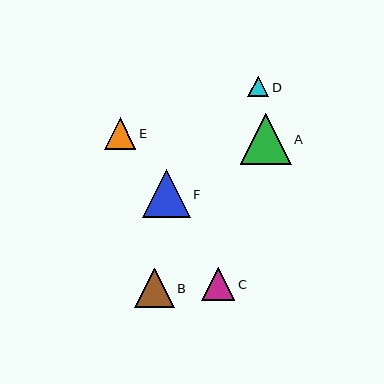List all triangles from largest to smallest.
From largest to smallest: A, F, B, C, E, D.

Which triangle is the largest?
Triangle A is the largest with a size of approximately 51 pixels.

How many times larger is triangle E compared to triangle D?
Triangle E is approximately 1.5 times the size of triangle D.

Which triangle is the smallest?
Triangle D is the smallest with a size of approximately 21 pixels.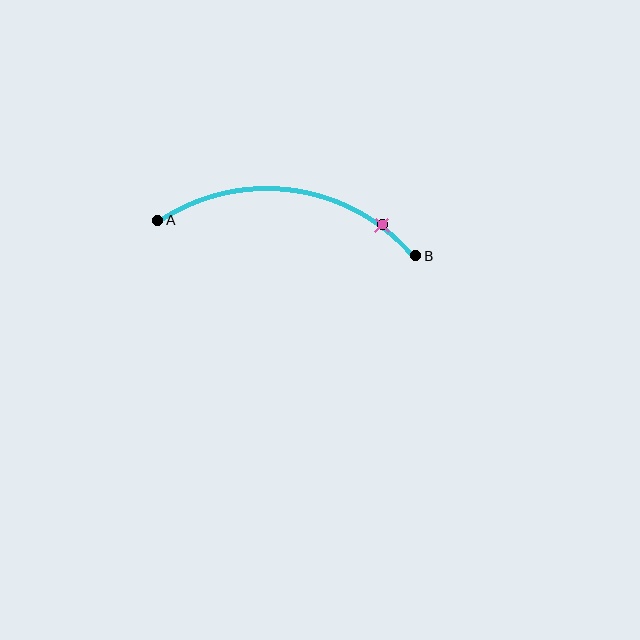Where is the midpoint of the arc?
The arc midpoint is the point on the curve farthest from the straight line joining A and B. It sits above that line.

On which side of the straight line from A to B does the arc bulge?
The arc bulges above the straight line connecting A and B.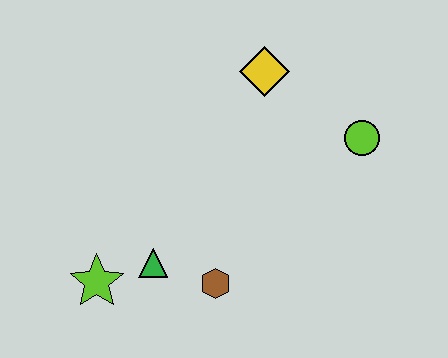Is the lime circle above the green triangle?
Yes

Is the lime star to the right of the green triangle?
No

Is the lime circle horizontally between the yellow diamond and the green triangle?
No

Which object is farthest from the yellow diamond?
The lime star is farthest from the yellow diamond.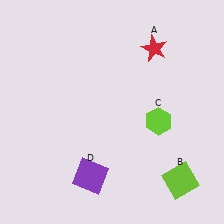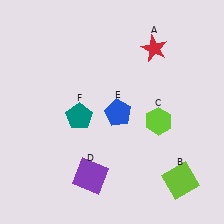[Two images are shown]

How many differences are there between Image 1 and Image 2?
There are 2 differences between the two images.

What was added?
A blue pentagon (E), a teal pentagon (F) were added in Image 2.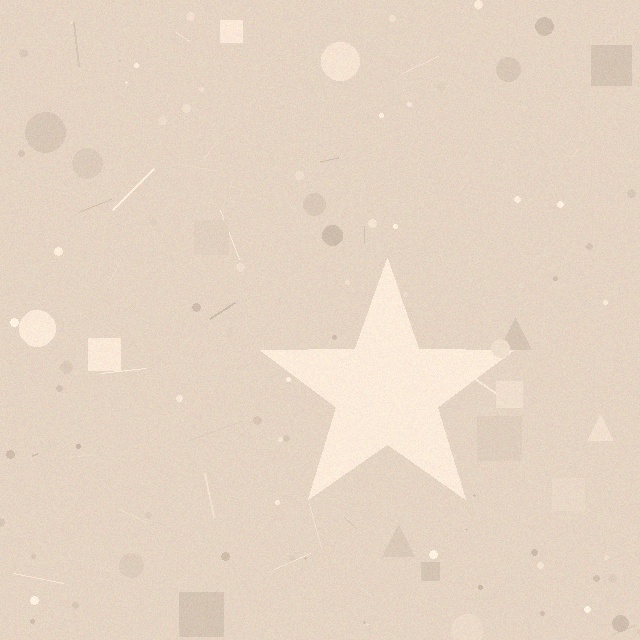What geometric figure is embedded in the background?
A star is embedded in the background.